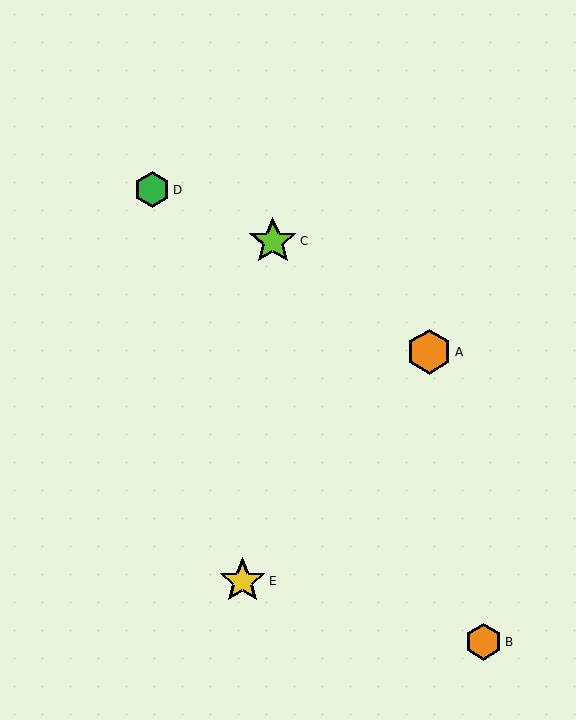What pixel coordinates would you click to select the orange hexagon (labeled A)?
Click at (429, 352) to select the orange hexagon A.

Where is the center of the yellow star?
The center of the yellow star is at (242, 581).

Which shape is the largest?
The lime star (labeled C) is the largest.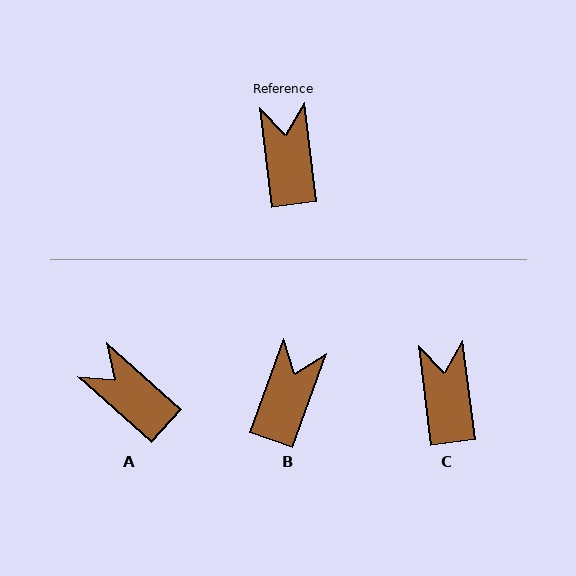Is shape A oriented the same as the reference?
No, it is off by about 41 degrees.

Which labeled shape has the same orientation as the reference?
C.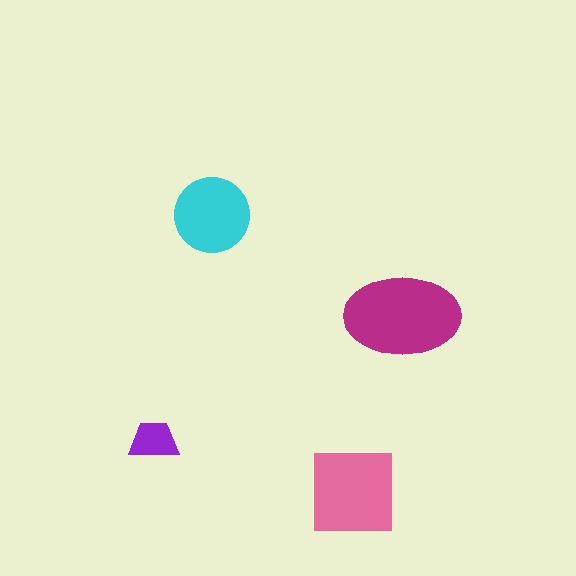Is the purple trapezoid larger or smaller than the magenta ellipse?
Smaller.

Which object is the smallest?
The purple trapezoid.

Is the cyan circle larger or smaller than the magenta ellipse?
Smaller.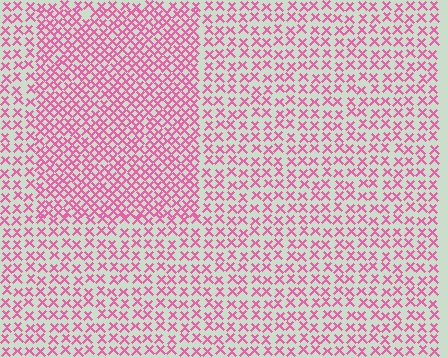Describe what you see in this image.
The image contains small pink elements arranged at two different densities. A rectangle-shaped region is visible where the elements are more densely packed than the surrounding area.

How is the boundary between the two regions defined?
The boundary is defined by a change in element density (approximately 1.7x ratio). All elements are the same color, size, and shape.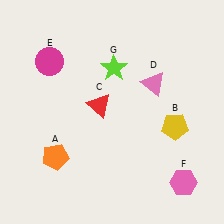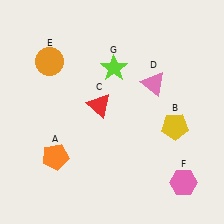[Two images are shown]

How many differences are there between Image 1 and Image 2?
There is 1 difference between the two images.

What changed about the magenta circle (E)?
In Image 1, E is magenta. In Image 2, it changed to orange.